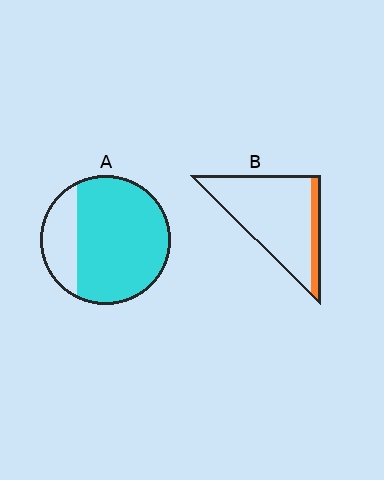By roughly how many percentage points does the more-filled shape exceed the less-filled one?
By roughly 60 percentage points (A over B).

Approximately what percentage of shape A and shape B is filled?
A is approximately 75% and B is approximately 15%.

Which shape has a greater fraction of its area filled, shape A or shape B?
Shape A.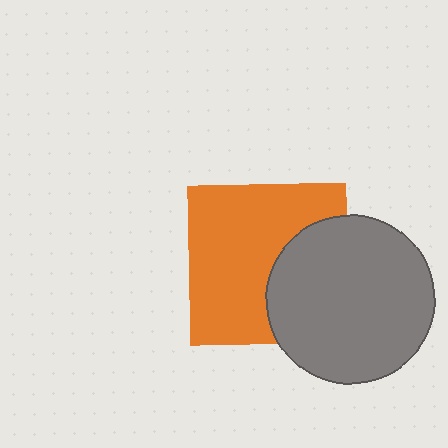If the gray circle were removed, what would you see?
You would see the complete orange square.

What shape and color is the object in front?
The object in front is a gray circle.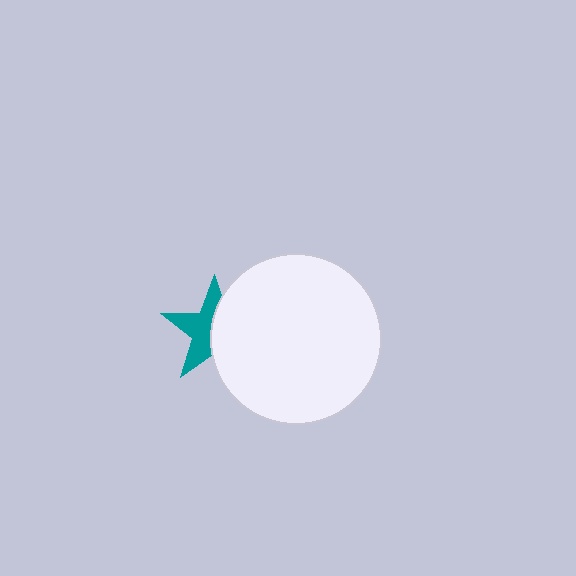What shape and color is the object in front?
The object in front is a white circle.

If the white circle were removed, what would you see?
You would see the complete teal star.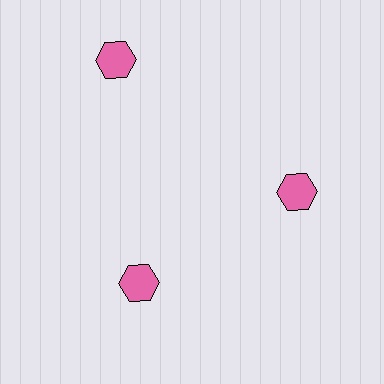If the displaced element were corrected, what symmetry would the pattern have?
It would have 3-fold rotational symmetry — the pattern would map onto itself every 120 degrees.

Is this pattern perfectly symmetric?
No. The 3 pink hexagons are arranged in a ring, but one element near the 11 o'clock position is pushed outward from the center, breaking the 3-fold rotational symmetry.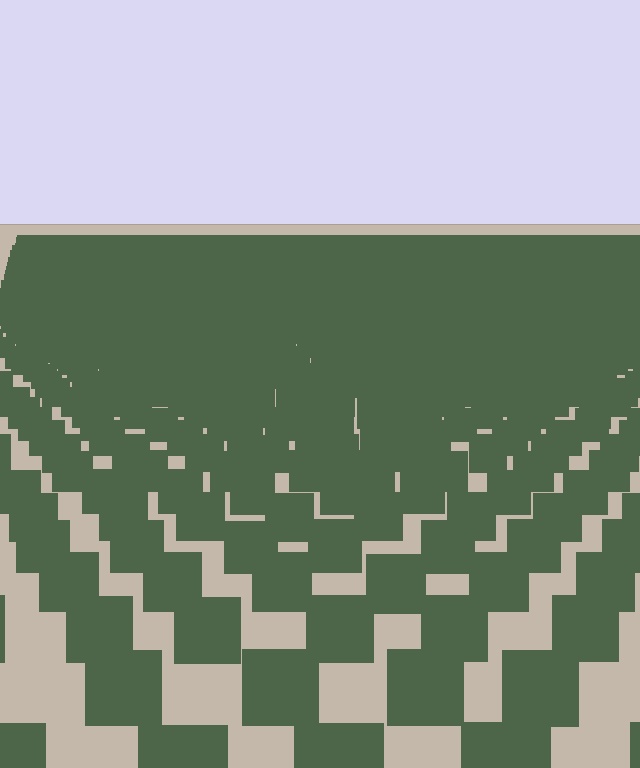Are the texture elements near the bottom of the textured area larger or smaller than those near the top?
Larger. Near the bottom, elements are closer to the viewer and appear at a bigger on-screen size.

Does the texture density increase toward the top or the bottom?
Density increases toward the top.